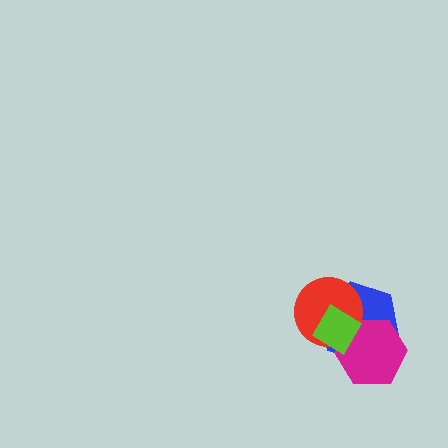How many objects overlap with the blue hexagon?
3 objects overlap with the blue hexagon.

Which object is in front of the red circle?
The lime diamond is in front of the red circle.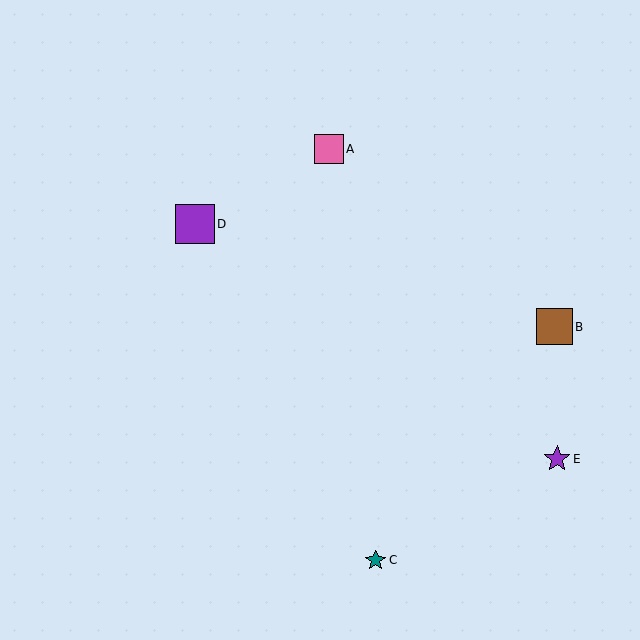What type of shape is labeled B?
Shape B is a brown square.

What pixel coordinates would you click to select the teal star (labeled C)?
Click at (376, 560) to select the teal star C.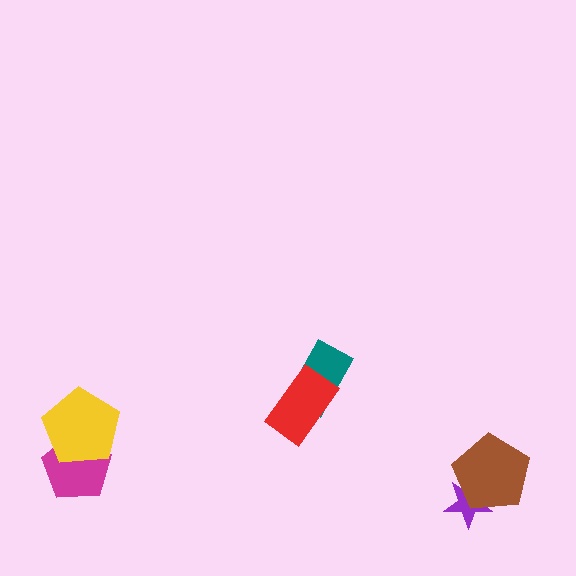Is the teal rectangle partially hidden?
Yes, it is partially covered by another shape.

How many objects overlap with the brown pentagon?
1 object overlaps with the brown pentagon.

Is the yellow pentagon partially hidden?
No, no other shape covers it.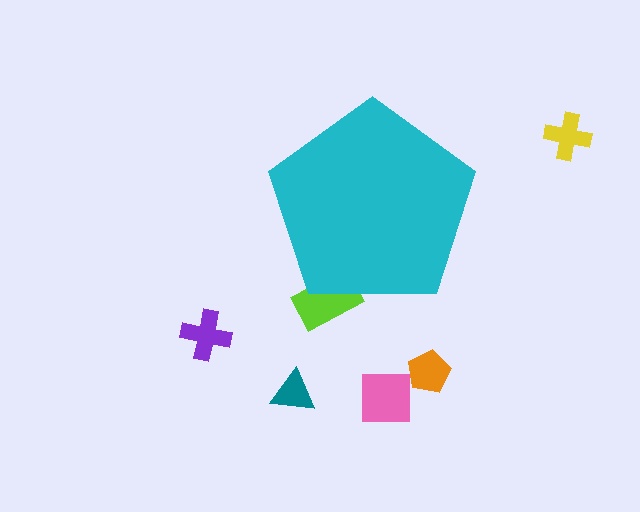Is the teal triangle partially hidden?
No, the teal triangle is fully visible.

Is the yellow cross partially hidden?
No, the yellow cross is fully visible.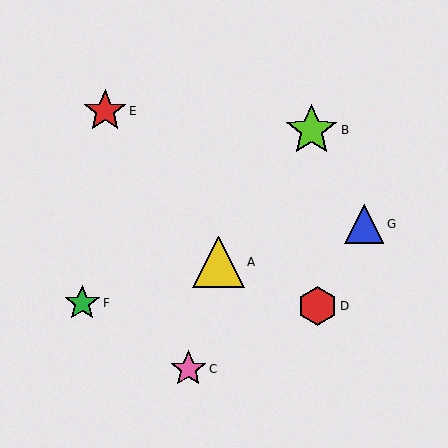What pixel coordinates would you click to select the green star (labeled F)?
Click at (82, 303) to select the green star F.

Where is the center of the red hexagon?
The center of the red hexagon is at (317, 306).